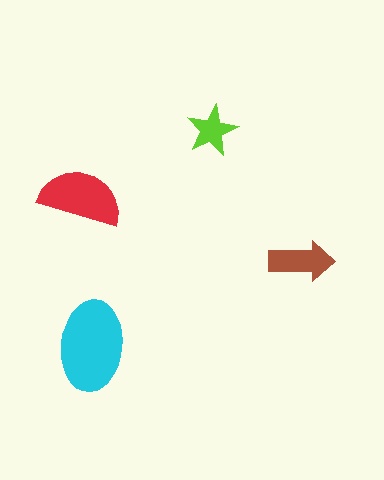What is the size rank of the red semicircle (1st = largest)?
2nd.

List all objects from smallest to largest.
The lime star, the brown arrow, the red semicircle, the cyan ellipse.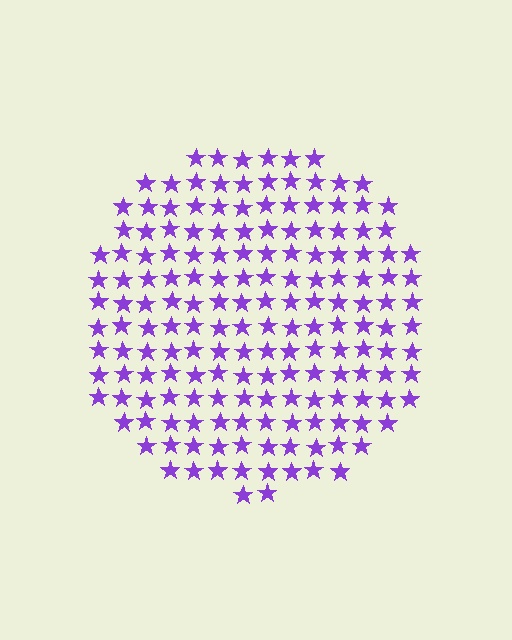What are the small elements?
The small elements are stars.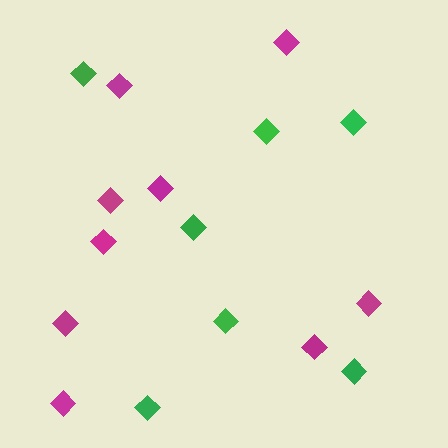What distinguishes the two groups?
There are 2 groups: one group of magenta diamonds (9) and one group of green diamonds (7).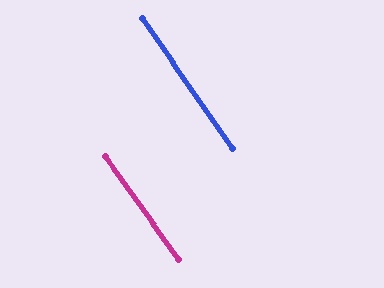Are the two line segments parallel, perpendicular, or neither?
Parallel — their directions differ by only 0.9°.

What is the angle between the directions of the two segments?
Approximately 1 degree.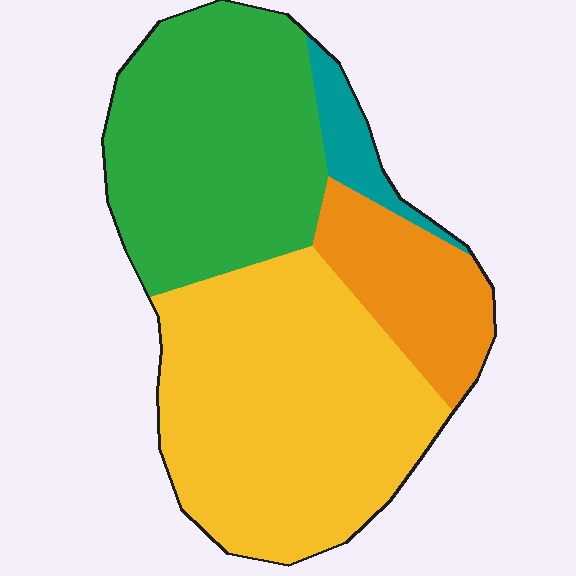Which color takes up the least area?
Teal, at roughly 5%.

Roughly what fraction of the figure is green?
Green takes up about one third (1/3) of the figure.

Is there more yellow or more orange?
Yellow.